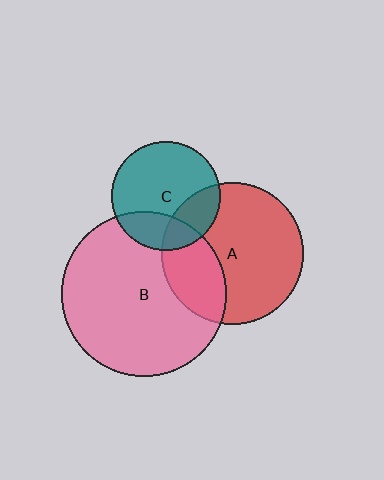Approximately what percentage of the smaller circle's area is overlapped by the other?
Approximately 25%.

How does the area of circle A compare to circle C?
Approximately 1.7 times.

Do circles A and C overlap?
Yes.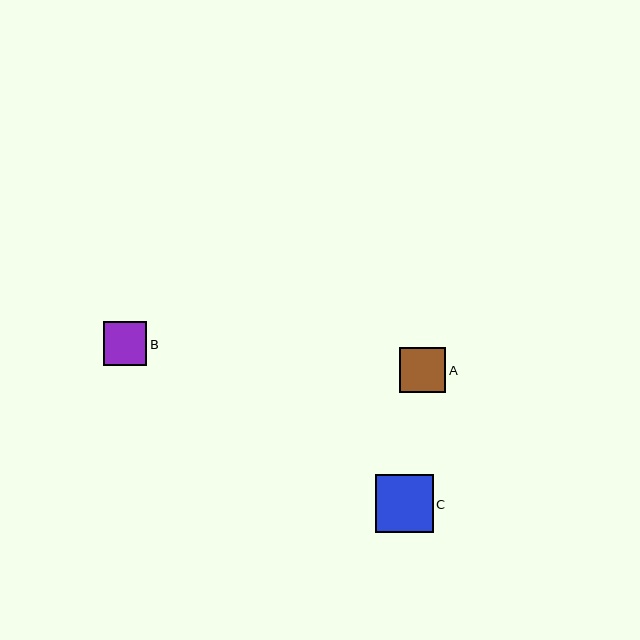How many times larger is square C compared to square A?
Square C is approximately 1.3 times the size of square A.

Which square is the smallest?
Square B is the smallest with a size of approximately 44 pixels.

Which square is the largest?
Square C is the largest with a size of approximately 58 pixels.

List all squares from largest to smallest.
From largest to smallest: C, A, B.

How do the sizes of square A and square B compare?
Square A and square B are approximately the same size.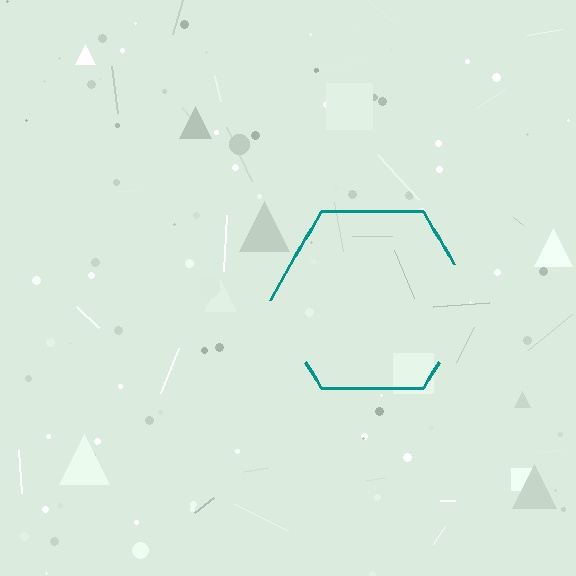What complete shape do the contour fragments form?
The contour fragments form a hexagon.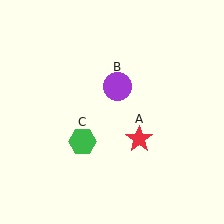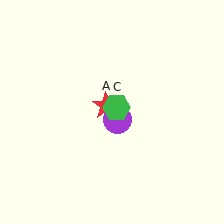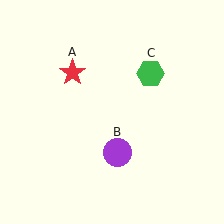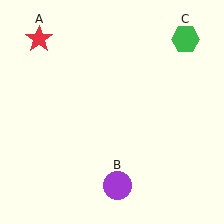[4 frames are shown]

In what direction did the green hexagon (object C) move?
The green hexagon (object C) moved up and to the right.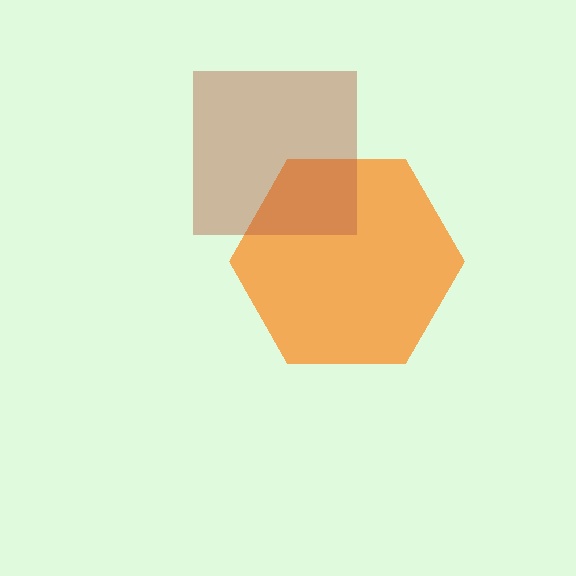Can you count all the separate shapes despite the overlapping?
Yes, there are 2 separate shapes.